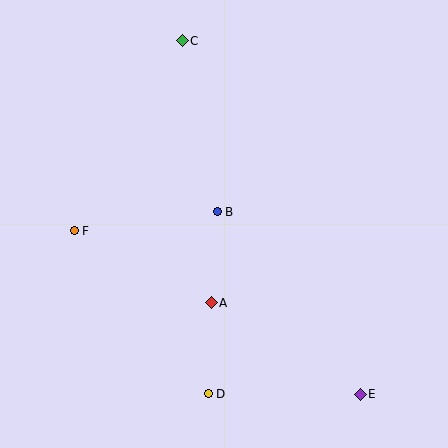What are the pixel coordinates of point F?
Point F is at (74, 231).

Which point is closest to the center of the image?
Point B at (217, 212) is closest to the center.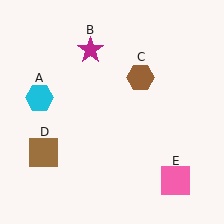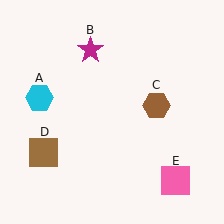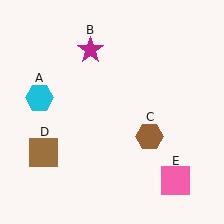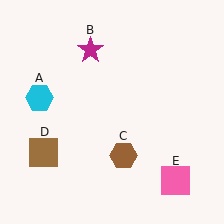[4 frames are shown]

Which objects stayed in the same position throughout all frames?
Cyan hexagon (object A) and magenta star (object B) and brown square (object D) and pink square (object E) remained stationary.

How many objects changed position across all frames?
1 object changed position: brown hexagon (object C).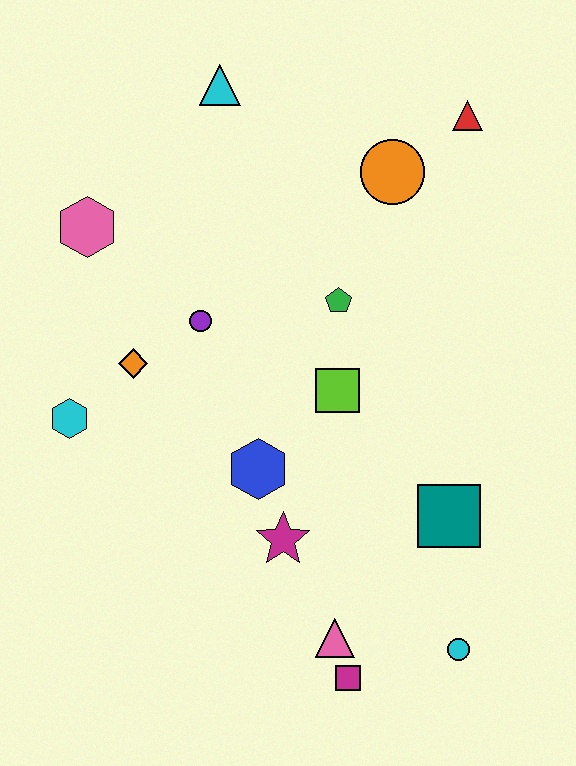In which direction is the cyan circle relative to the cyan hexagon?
The cyan circle is to the right of the cyan hexagon.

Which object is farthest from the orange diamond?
The cyan circle is farthest from the orange diamond.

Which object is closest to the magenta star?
The blue hexagon is closest to the magenta star.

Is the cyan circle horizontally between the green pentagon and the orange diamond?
No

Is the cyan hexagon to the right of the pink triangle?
No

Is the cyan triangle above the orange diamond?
Yes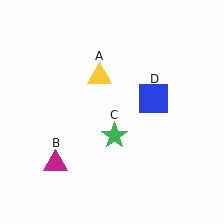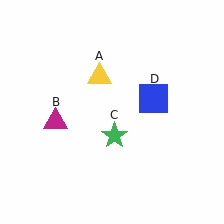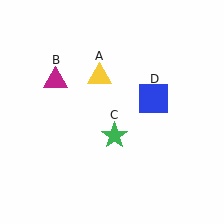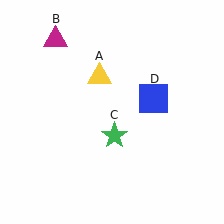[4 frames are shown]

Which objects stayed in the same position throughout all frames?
Yellow triangle (object A) and green star (object C) and blue square (object D) remained stationary.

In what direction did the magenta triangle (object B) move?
The magenta triangle (object B) moved up.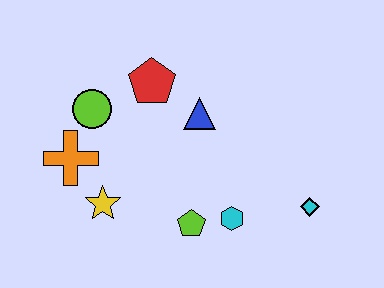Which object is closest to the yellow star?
The orange cross is closest to the yellow star.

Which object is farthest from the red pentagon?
The cyan diamond is farthest from the red pentagon.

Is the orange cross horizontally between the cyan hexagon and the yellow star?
No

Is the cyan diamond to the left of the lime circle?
No